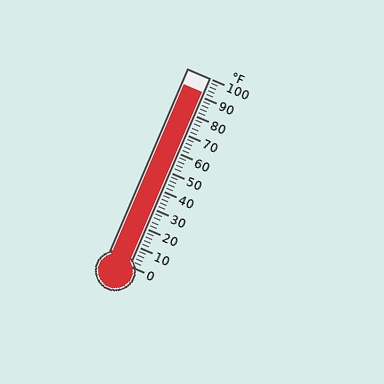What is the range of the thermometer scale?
The thermometer scale ranges from 0°F to 100°F.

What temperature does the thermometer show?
The thermometer shows approximately 92°F.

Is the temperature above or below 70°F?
The temperature is above 70°F.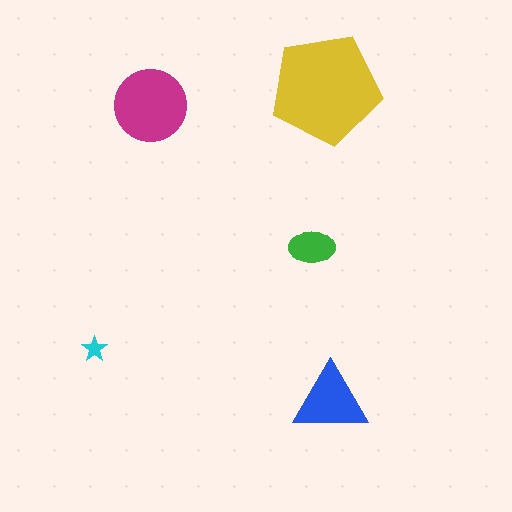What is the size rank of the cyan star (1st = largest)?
5th.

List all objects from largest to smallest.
The yellow pentagon, the magenta circle, the blue triangle, the green ellipse, the cyan star.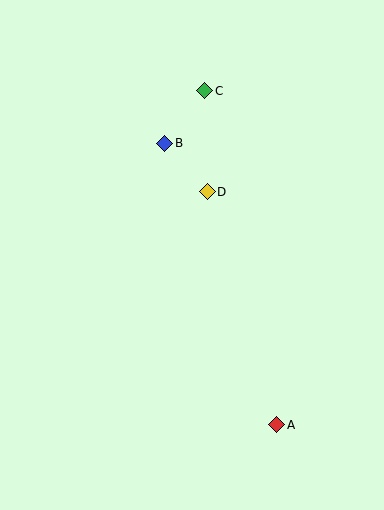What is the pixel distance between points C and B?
The distance between C and B is 66 pixels.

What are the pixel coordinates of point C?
Point C is at (205, 91).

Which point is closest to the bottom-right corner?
Point A is closest to the bottom-right corner.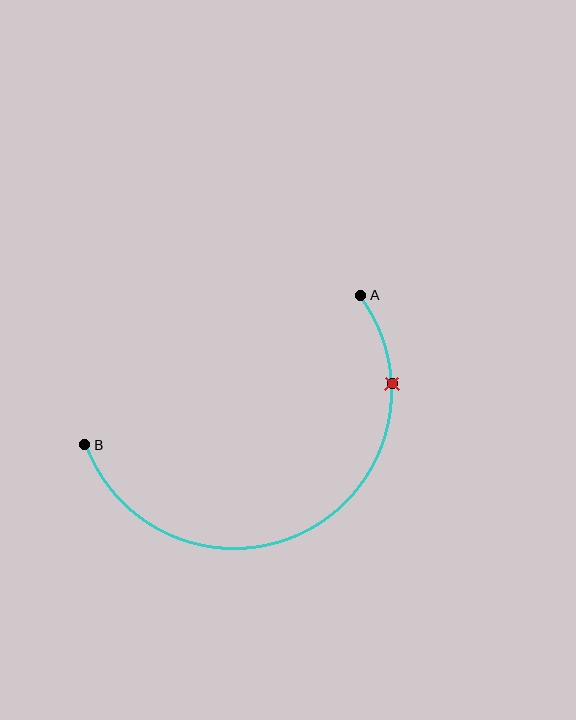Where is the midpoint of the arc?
The arc midpoint is the point on the curve farthest from the straight line joining A and B. It sits below that line.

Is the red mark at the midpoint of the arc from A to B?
No. The red mark lies on the arc but is closer to endpoint A. The arc midpoint would be at the point on the curve equidistant along the arc from both A and B.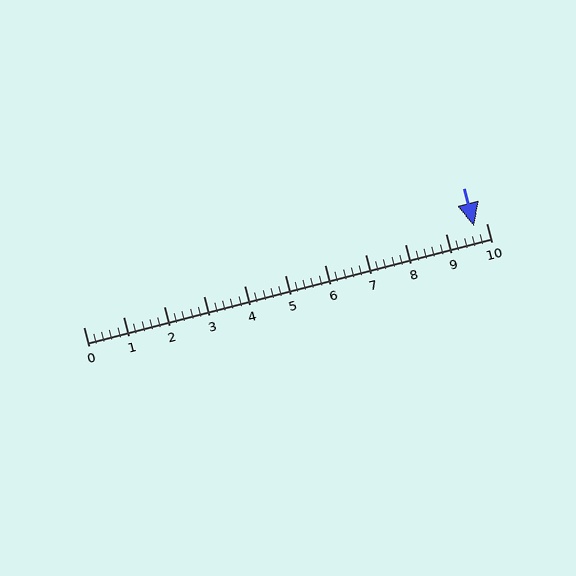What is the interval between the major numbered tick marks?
The major tick marks are spaced 1 units apart.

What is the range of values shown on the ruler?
The ruler shows values from 0 to 10.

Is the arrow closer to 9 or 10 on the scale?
The arrow is closer to 10.